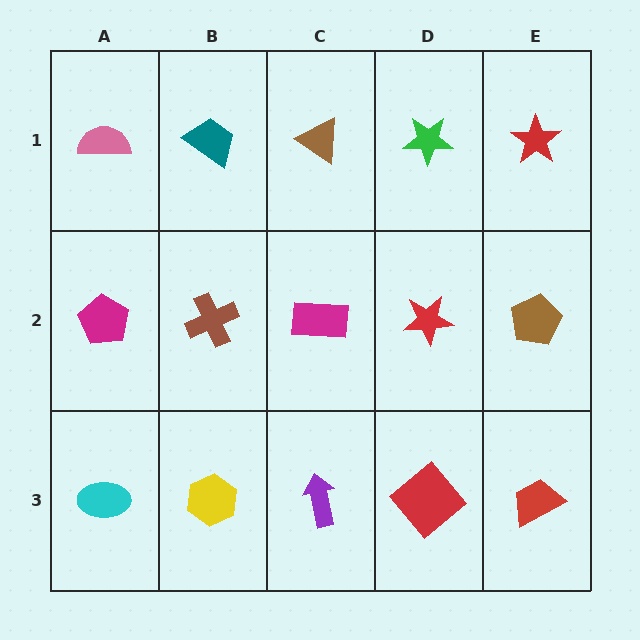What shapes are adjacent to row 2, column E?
A red star (row 1, column E), a red trapezoid (row 3, column E), a red star (row 2, column D).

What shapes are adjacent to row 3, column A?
A magenta pentagon (row 2, column A), a yellow hexagon (row 3, column B).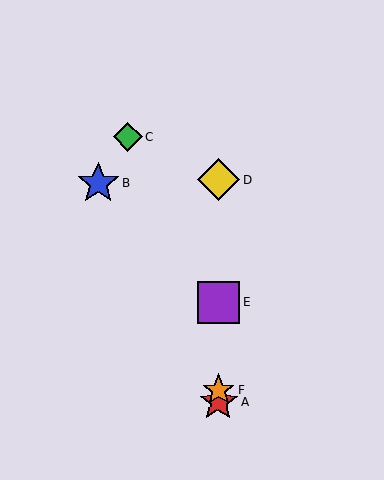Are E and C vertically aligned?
No, E is at x≈218 and C is at x≈128.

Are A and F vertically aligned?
Yes, both are at x≈218.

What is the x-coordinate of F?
Object F is at x≈218.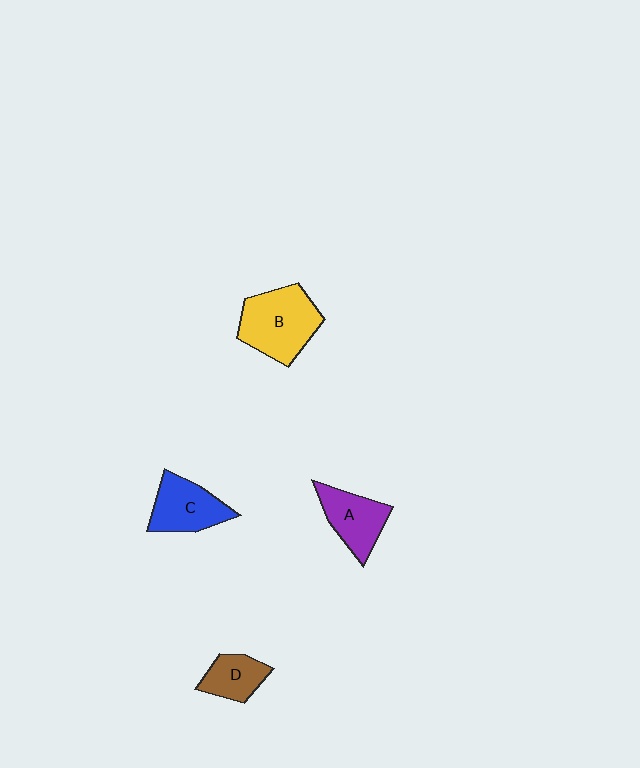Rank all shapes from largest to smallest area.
From largest to smallest: B (yellow), C (blue), A (purple), D (brown).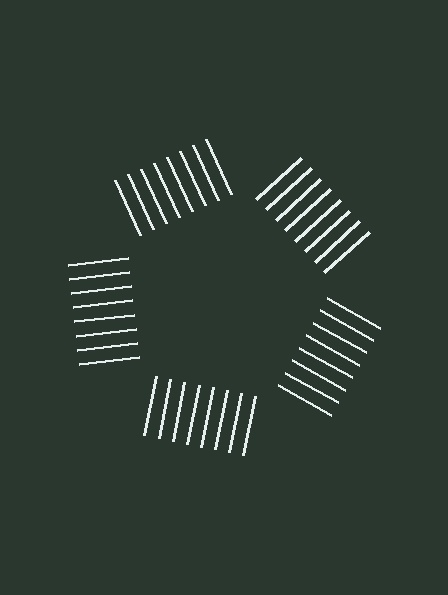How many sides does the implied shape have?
5 sides — the line-ends trace a pentagon.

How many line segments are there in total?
40 — 8 along each of the 5 edges.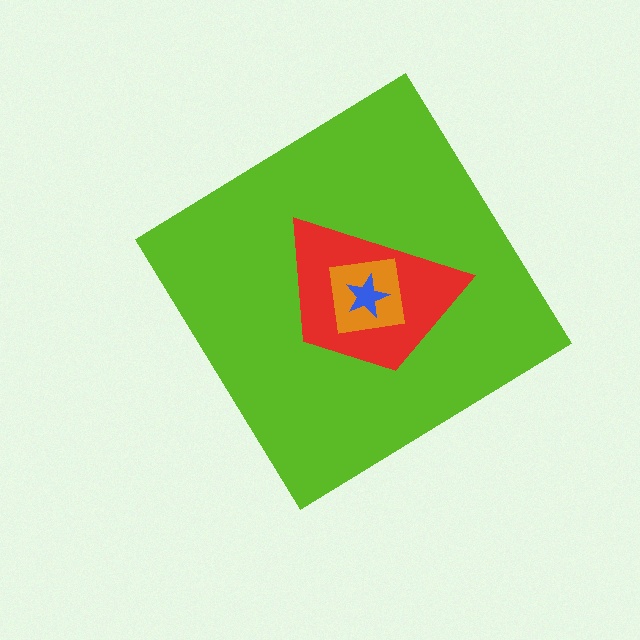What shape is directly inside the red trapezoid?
The orange square.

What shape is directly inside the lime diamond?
The red trapezoid.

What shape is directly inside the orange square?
The blue star.